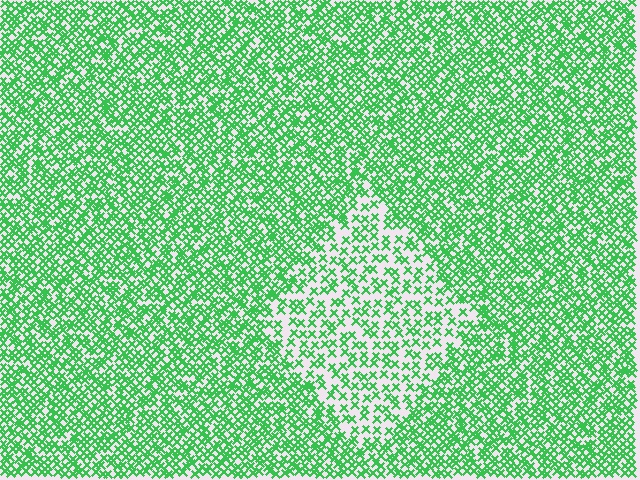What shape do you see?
I see a diamond.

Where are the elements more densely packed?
The elements are more densely packed outside the diamond boundary.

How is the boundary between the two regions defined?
The boundary is defined by a change in element density (approximately 2.0x ratio). All elements are the same color, size, and shape.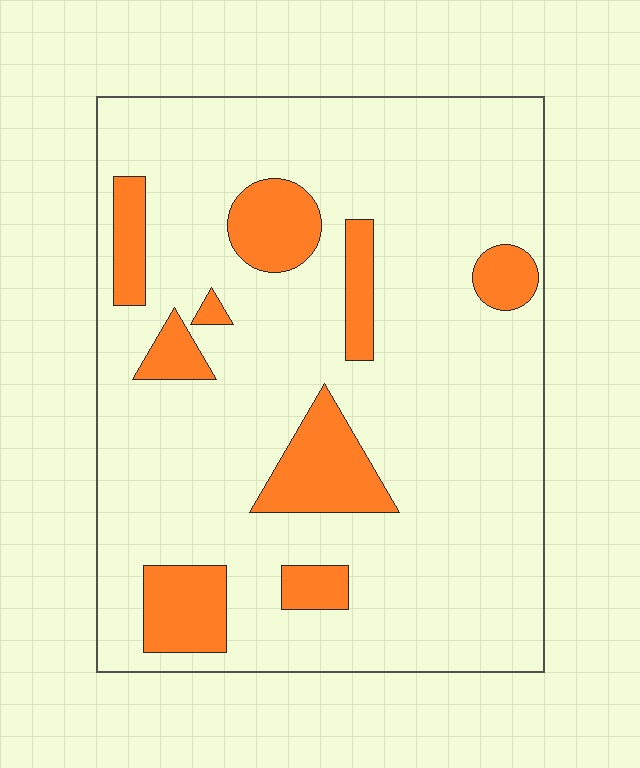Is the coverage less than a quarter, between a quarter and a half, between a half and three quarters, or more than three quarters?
Less than a quarter.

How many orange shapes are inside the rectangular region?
9.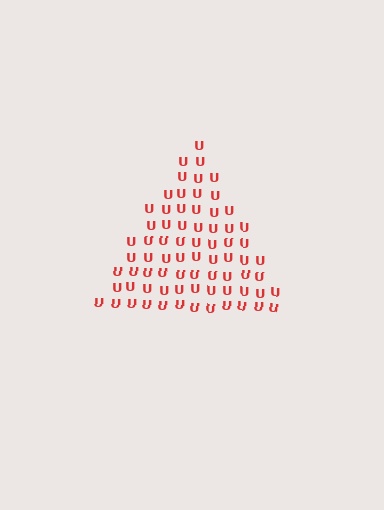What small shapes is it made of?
It is made of small letter U's.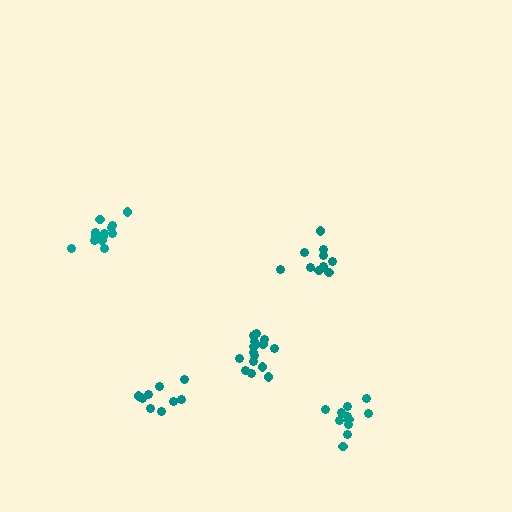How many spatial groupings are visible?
There are 5 spatial groupings.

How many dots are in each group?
Group 1: 15 dots, Group 2: 10 dots, Group 3: 12 dots, Group 4: 10 dots, Group 5: 13 dots (60 total).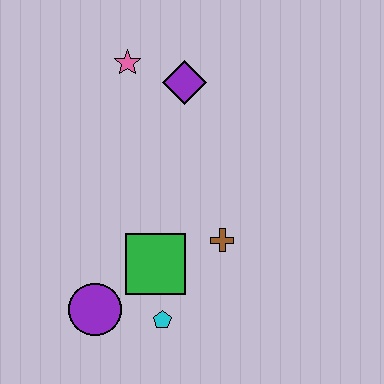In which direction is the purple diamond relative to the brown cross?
The purple diamond is above the brown cross.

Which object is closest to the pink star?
The purple diamond is closest to the pink star.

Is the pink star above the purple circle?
Yes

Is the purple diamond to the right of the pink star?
Yes